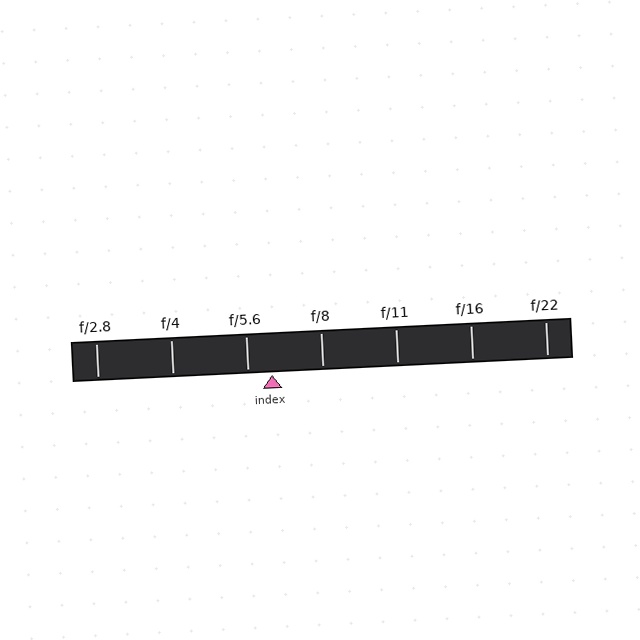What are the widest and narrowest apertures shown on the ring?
The widest aperture shown is f/2.8 and the narrowest is f/22.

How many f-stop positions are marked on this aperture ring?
There are 7 f-stop positions marked.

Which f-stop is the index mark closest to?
The index mark is closest to f/5.6.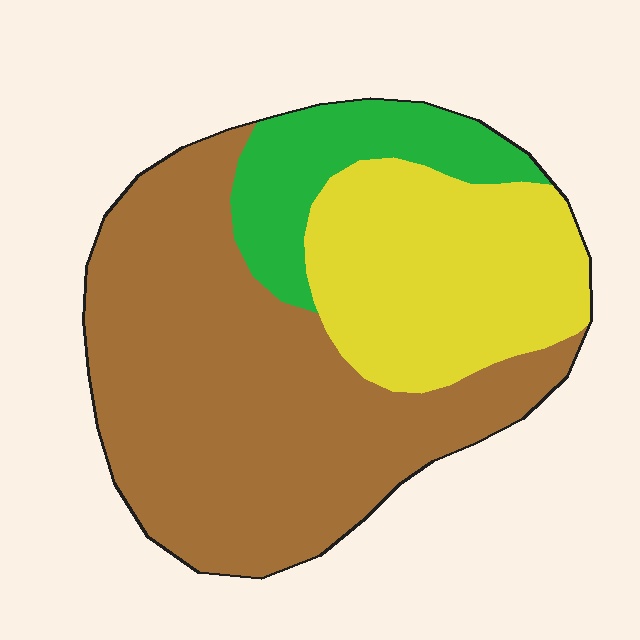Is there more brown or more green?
Brown.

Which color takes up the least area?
Green, at roughly 15%.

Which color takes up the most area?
Brown, at roughly 55%.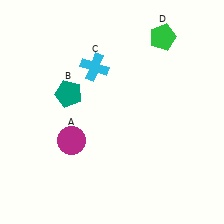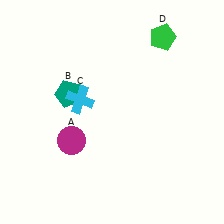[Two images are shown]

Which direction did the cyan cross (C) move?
The cyan cross (C) moved down.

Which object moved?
The cyan cross (C) moved down.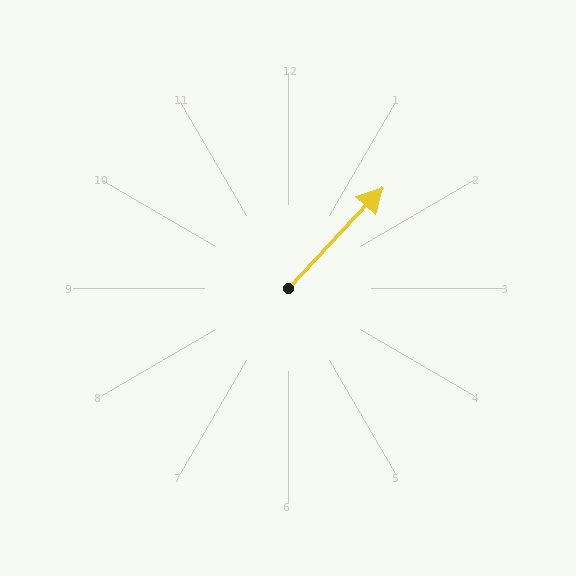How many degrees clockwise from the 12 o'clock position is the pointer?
Approximately 43 degrees.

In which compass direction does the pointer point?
Northeast.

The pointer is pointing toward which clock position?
Roughly 1 o'clock.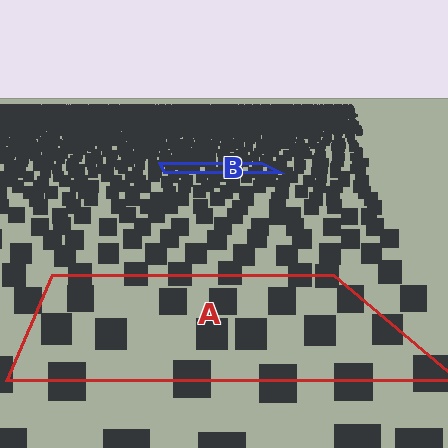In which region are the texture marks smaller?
The texture marks are smaller in region B, because it is farther away.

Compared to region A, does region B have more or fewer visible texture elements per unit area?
Region B has more texture elements per unit area — they are packed more densely because it is farther away.